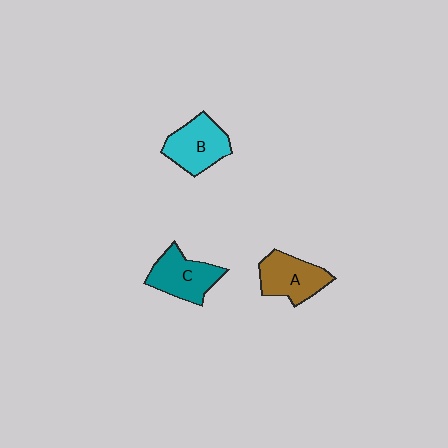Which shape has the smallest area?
Shape A (brown).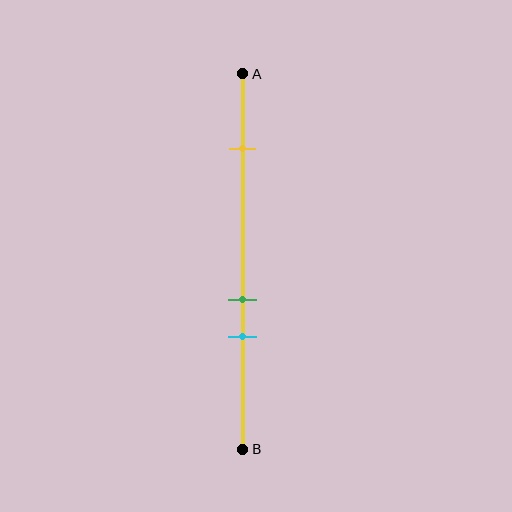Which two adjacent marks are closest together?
The green and cyan marks are the closest adjacent pair.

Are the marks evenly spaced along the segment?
No, the marks are not evenly spaced.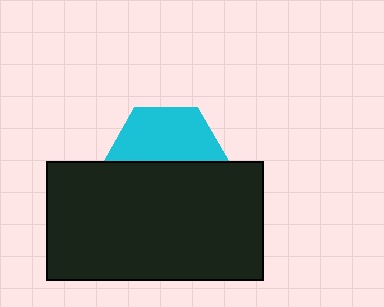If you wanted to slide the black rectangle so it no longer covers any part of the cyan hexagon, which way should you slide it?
Slide it down — that is the most direct way to separate the two shapes.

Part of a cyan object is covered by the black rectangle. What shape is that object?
It is a hexagon.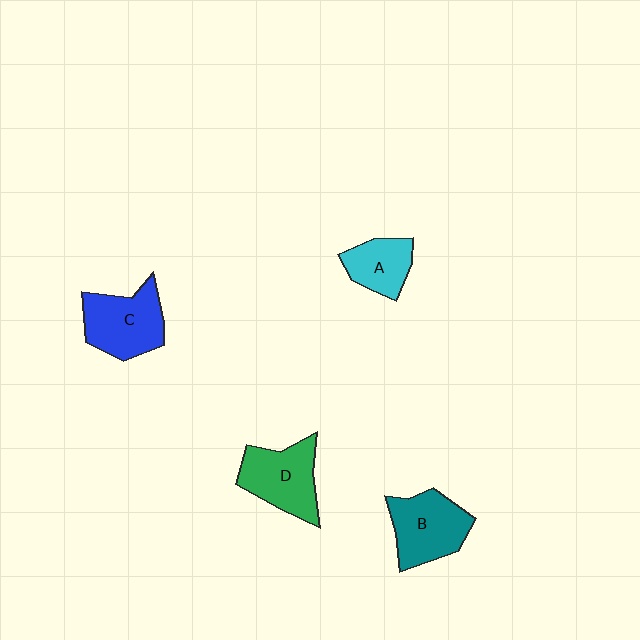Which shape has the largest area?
Shape C (blue).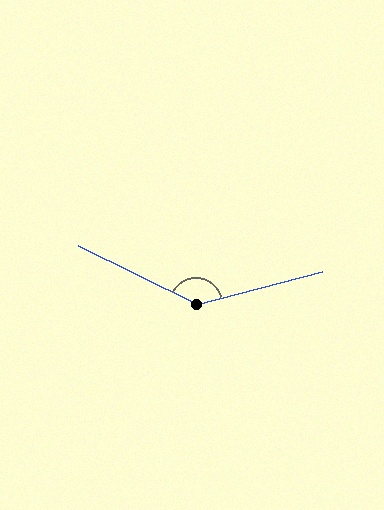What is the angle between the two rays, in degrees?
Approximately 139 degrees.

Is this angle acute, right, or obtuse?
It is obtuse.